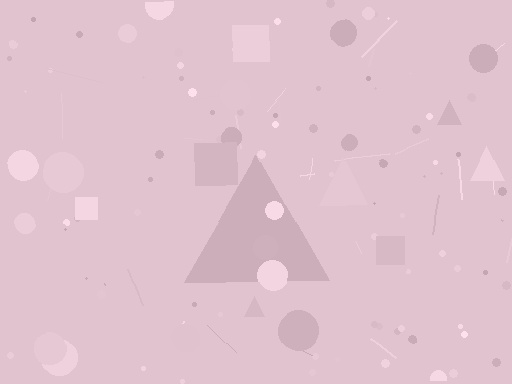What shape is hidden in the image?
A triangle is hidden in the image.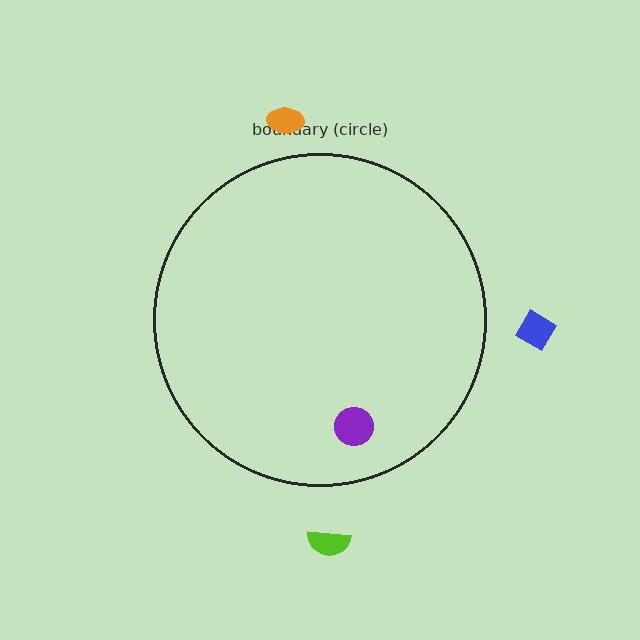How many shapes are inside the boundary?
1 inside, 3 outside.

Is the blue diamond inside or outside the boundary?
Outside.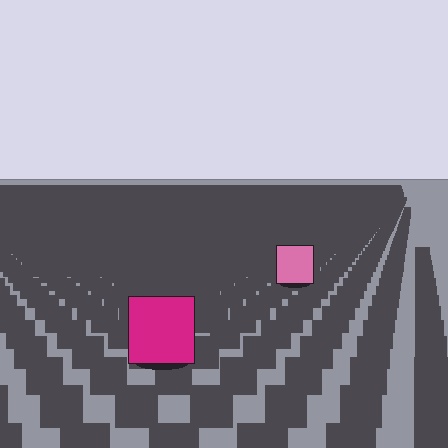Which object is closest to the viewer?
The magenta square is closest. The texture marks near it are larger and more spread out.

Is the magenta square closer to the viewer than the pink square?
Yes. The magenta square is closer — you can tell from the texture gradient: the ground texture is coarser near it.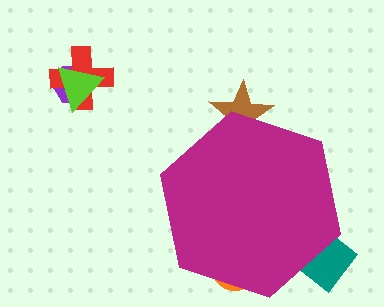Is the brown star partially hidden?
Yes, the brown star is partially hidden behind the magenta hexagon.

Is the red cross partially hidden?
No, the red cross is fully visible.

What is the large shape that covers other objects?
A magenta hexagon.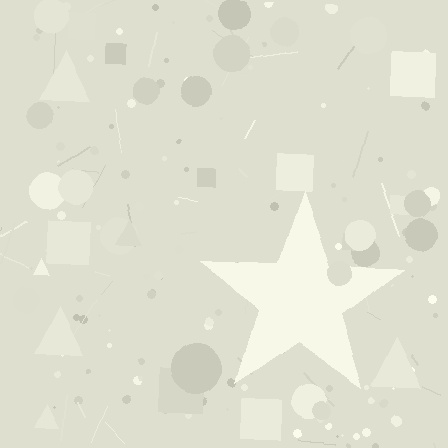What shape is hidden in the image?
A star is hidden in the image.